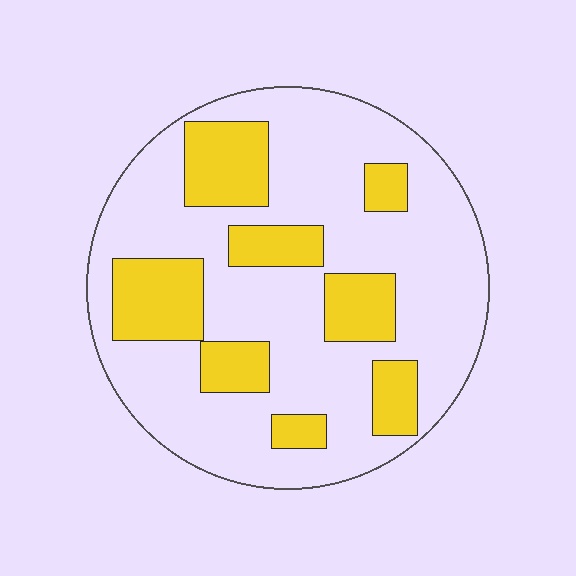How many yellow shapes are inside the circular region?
8.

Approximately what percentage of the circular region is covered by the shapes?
Approximately 25%.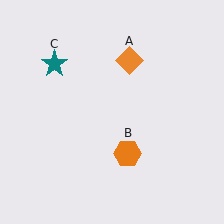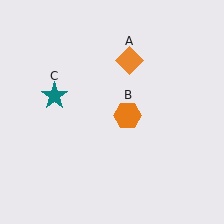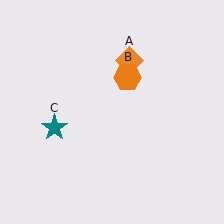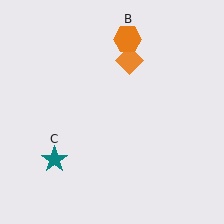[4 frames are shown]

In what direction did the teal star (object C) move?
The teal star (object C) moved down.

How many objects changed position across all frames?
2 objects changed position: orange hexagon (object B), teal star (object C).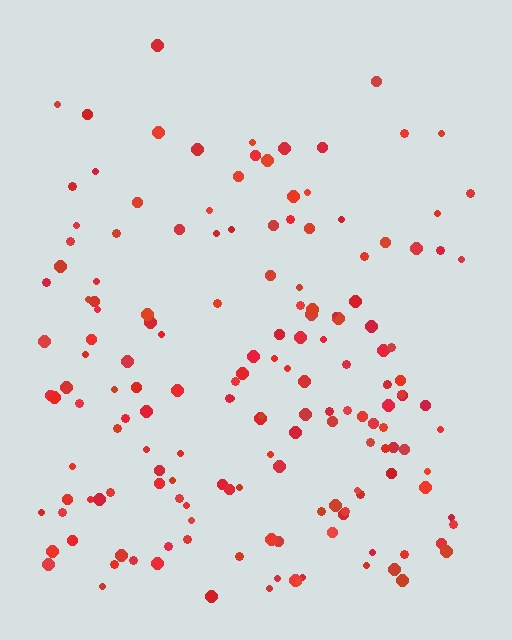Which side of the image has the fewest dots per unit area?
The top.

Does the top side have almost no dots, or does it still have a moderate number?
Still a moderate number, just noticeably fewer than the bottom.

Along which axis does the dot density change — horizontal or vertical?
Vertical.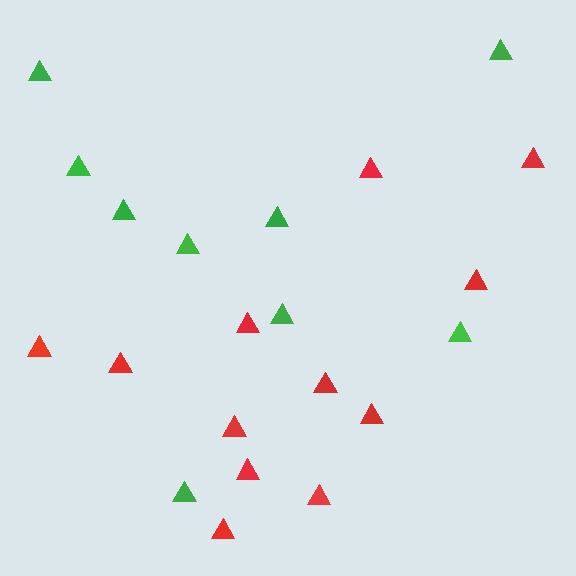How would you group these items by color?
There are 2 groups: one group of red triangles (12) and one group of green triangles (9).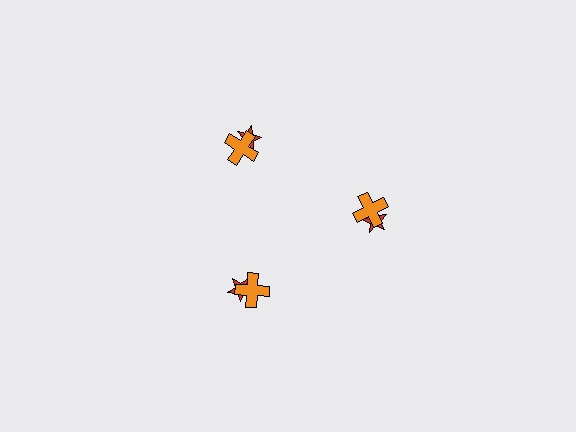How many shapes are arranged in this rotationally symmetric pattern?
There are 6 shapes, arranged in 3 groups of 2.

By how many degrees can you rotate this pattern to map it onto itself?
The pattern maps onto itself every 120 degrees of rotation.